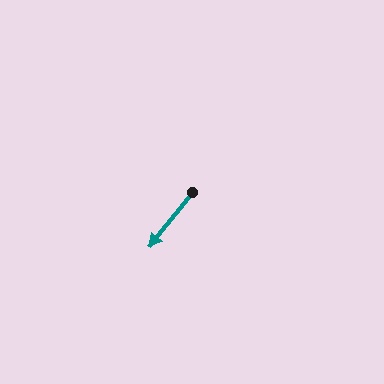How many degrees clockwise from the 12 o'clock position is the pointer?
Approximately 218 degrees.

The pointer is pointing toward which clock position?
Roughly 7 o'clock.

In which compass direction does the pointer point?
Southwest.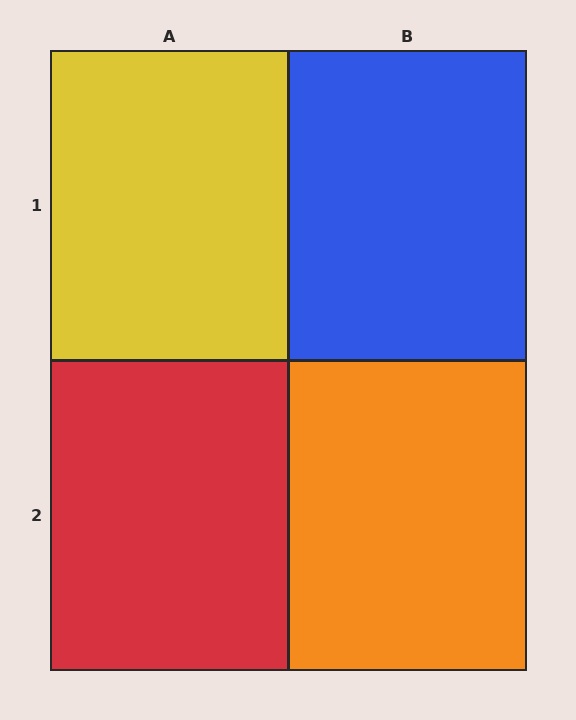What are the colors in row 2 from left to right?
Red, orange.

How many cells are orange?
1 cell is orange.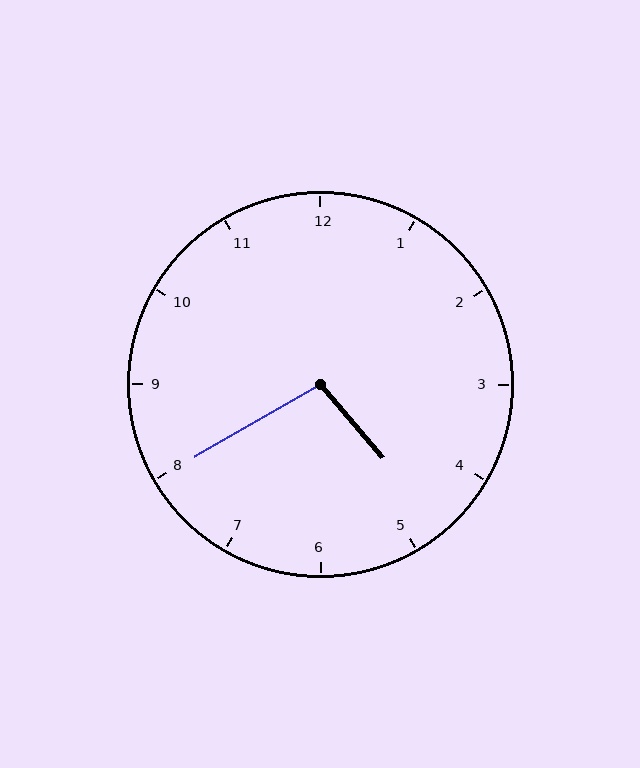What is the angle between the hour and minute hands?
Approximately 100 degrees.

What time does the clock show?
4:40.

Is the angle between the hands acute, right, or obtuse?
It is obtuse.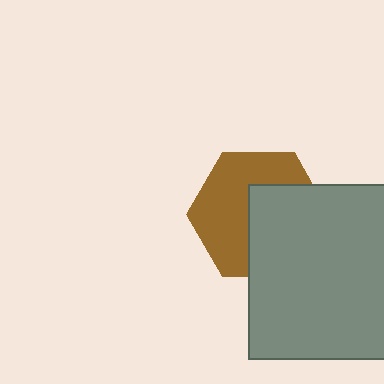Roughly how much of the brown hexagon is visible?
About half of it is visible (roughly 53%).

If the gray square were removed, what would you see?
You would see the complete brown hexagon.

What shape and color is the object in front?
The object in front is a gray square.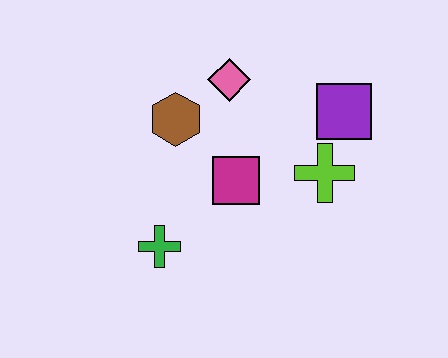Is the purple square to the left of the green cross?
No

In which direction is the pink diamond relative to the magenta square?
The pink diamond is above the magenta square.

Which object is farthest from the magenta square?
The purple square is farthest from the magenta square.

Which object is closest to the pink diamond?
The brown hexagon is closest to the pink diamond.